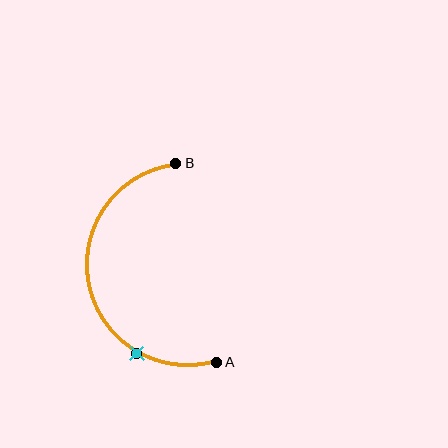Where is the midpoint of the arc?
The arc midpoint is the point on the curve farthest from the straight line joining A and B. It sits to the left of that line.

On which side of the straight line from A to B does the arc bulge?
The arc bulges to the left of the straight line connecting A and B.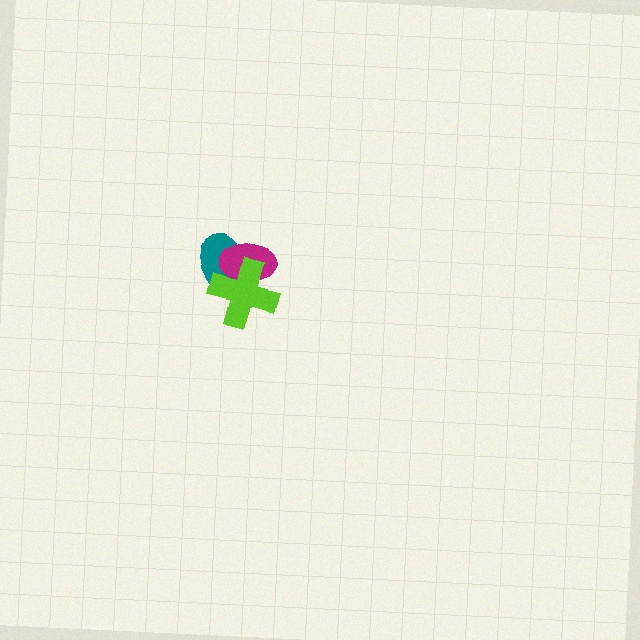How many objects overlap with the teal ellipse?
2 objects overlap with the teal ellipse.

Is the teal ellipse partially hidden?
Yes, it is partially covered by another shape.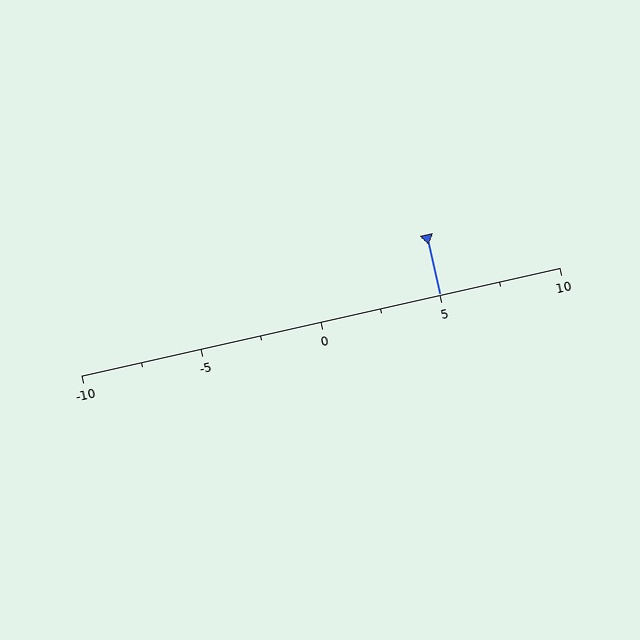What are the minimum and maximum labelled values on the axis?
The axis runs from -10 to 10.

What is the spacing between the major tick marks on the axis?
The major ticks are spaced 5 apart.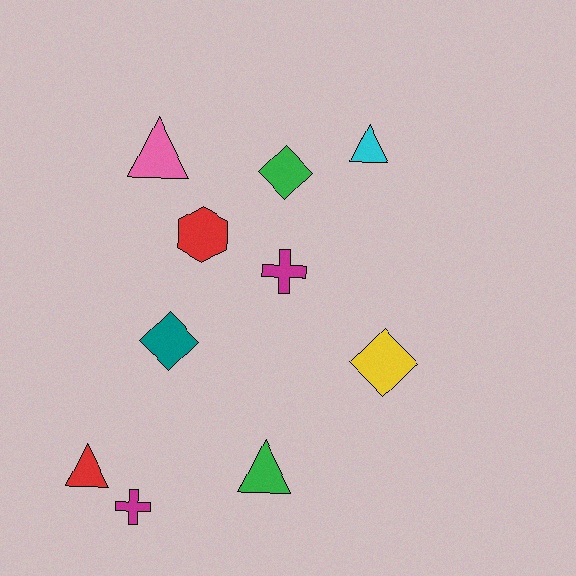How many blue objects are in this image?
There are no blue objects.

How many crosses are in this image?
There are 2 crosses.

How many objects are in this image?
There are 10 objects.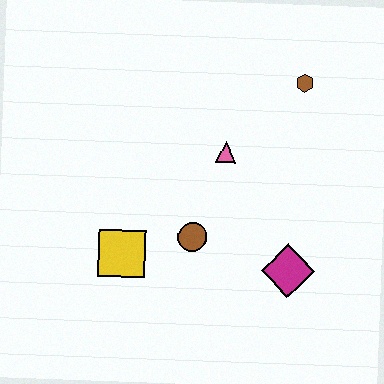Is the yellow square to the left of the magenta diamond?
Yes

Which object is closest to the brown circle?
The yellow square is closest to the brown circle.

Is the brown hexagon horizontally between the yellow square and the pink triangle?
No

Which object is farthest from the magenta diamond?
The brown hexagon is farthest from the magenta diamond.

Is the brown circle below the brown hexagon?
Yes